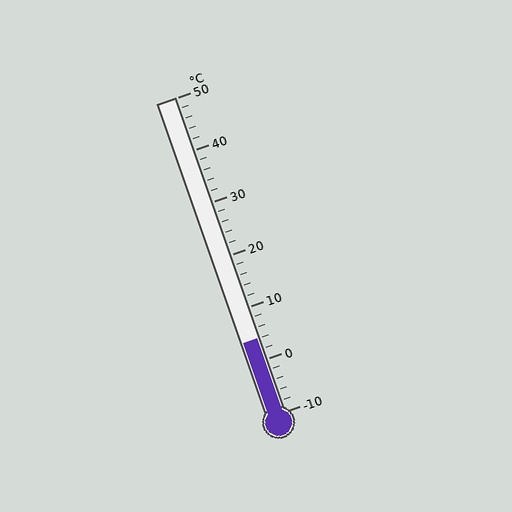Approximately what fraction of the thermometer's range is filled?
The thermometer is filled to approximately 25% of its range.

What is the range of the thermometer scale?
The thermometer scale ranges from -10°C to 50°C.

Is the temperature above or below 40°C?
The temperature is below 40°C.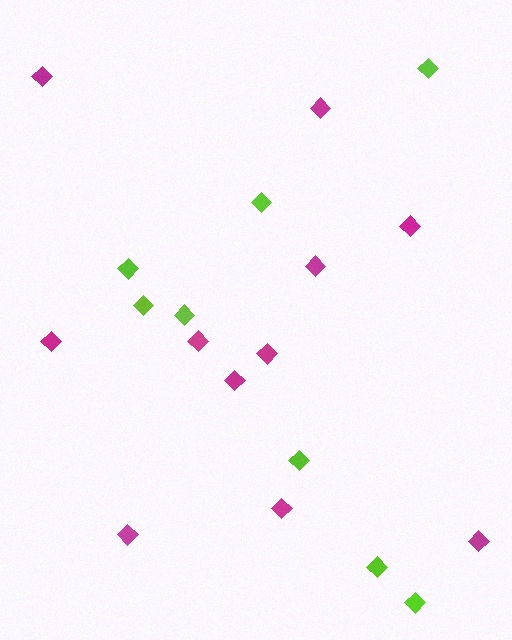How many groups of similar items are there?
There are 2 groups: one group of lime diamonds (8) and one group of magenta diamonds (11).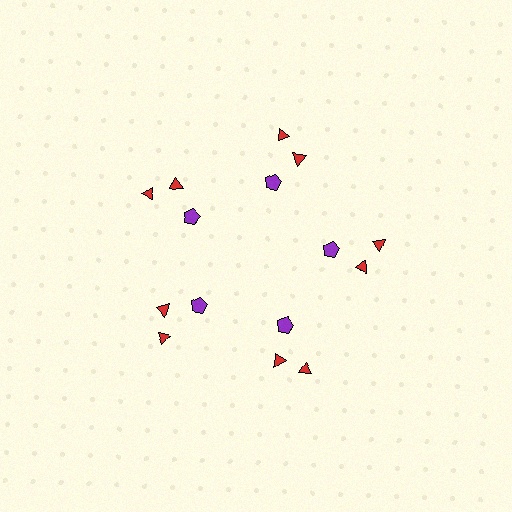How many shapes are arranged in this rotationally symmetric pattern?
There are 15 shapes, arranged in 5 groups of 3.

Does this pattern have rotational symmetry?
Yes, this pattern has 5-fold rotational symmetry. It looks the same after rotating 72 degrees around the center.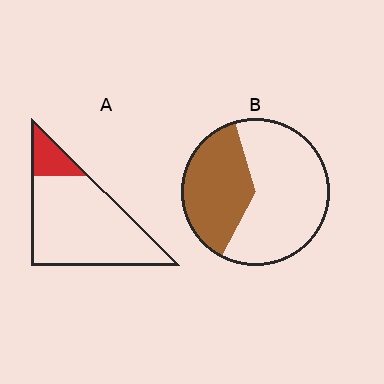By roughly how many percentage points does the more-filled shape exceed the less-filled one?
By roughly 20 percentage points (B over A).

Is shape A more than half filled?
No.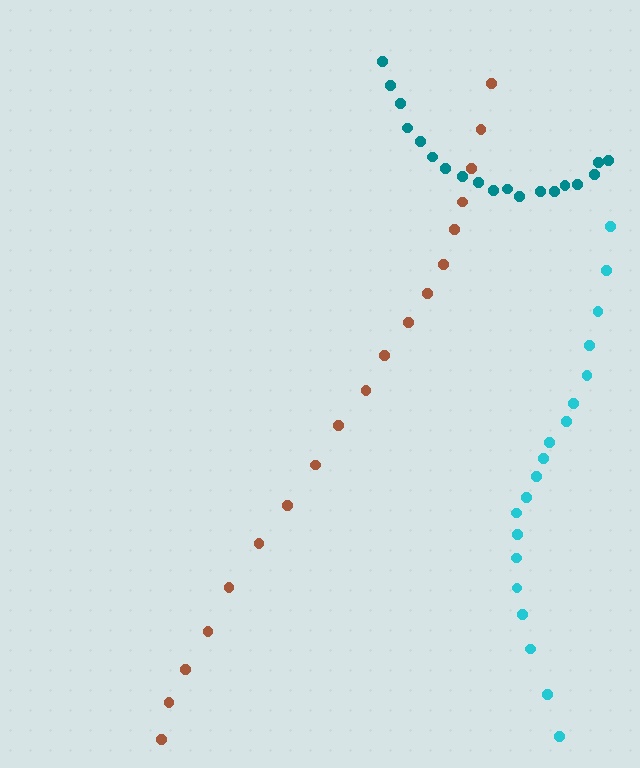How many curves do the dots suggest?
There are 3 distinct paths.